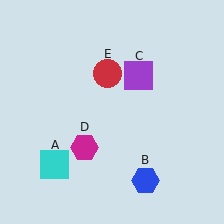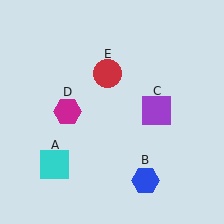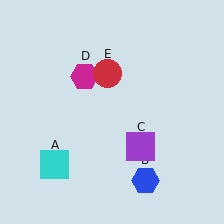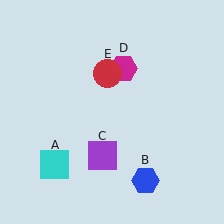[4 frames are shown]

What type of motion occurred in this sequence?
The purple square (object C), magenta hexagon (object D) rotated clockwise around the center of the scene.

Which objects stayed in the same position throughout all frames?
Cyan square (object A) and blue hexagon (object B) and red circle (object E) remained stationary.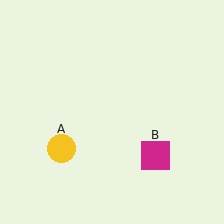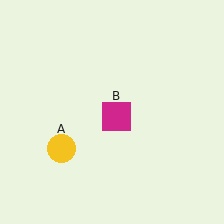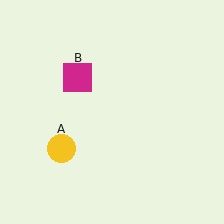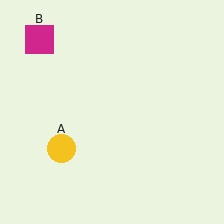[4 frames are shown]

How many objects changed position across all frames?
1 object changed position: magenta square (object B).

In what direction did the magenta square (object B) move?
The magenta square (object B) moved up and to the left.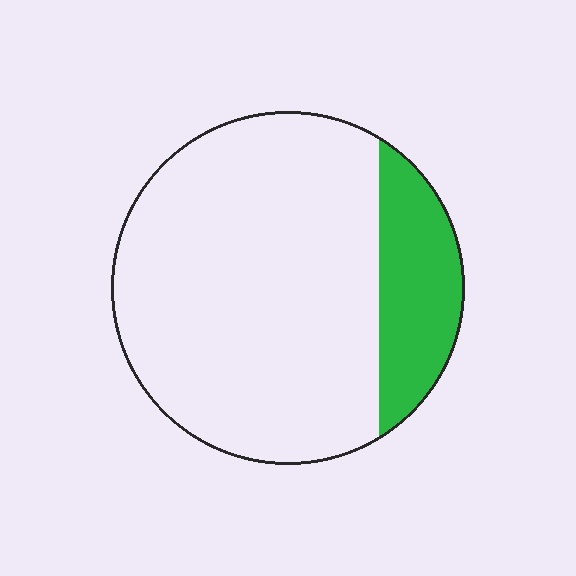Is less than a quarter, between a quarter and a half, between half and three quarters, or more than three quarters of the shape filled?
Less than a quarter.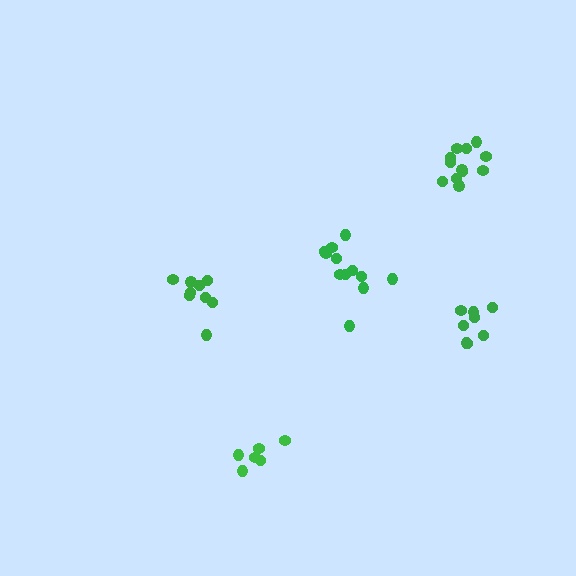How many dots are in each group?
Group 1: 6 dots, Group 2: 9 dots, Group 3: 12 dots, Group 4: 8 dots, Group 5: 12 dots (47 total).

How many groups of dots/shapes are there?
There are 5 groups.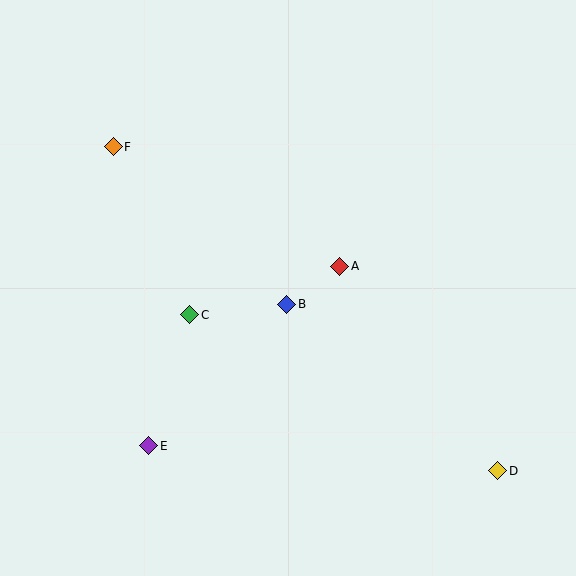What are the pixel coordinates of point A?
Point A is at (340, 266).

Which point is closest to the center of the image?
Point B at (287, 304) is closest to the center.